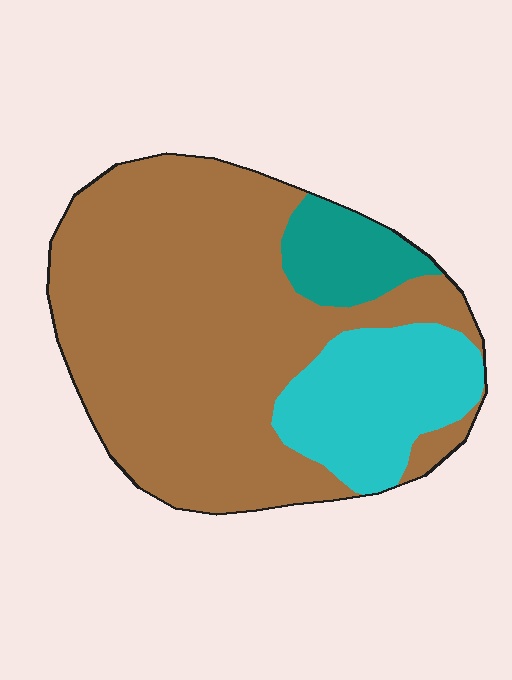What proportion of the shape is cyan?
Cyan takes up less than a quarter of the shape.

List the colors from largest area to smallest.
From largest to smallest: brown, cyan, teal.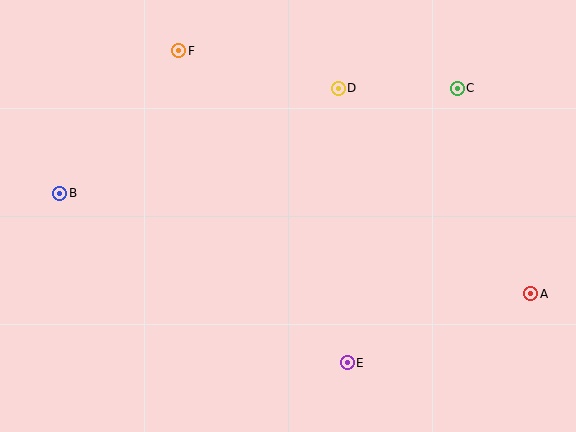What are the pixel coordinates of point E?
Point E is at (347, 363).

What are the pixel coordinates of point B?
Point B is at (60, 193).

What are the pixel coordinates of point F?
Point F is at (179, 51).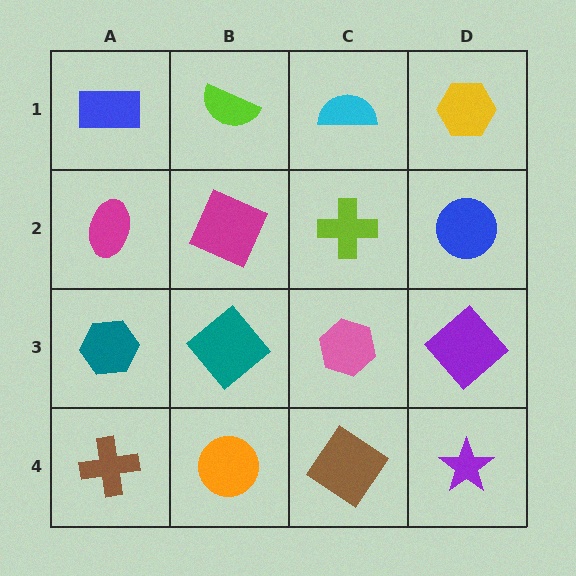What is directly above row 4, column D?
A purple diamond.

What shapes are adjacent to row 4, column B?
A teal diamond (row 3, column B), a brown cross (row 4, column A), a brown diamond (row 4, column C).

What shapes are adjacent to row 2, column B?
A lime semicircle (row 1, column B), a teal diamond (row 3, column B), a magenta ellipse (row 2, column A), a lime cross (row 2, column C).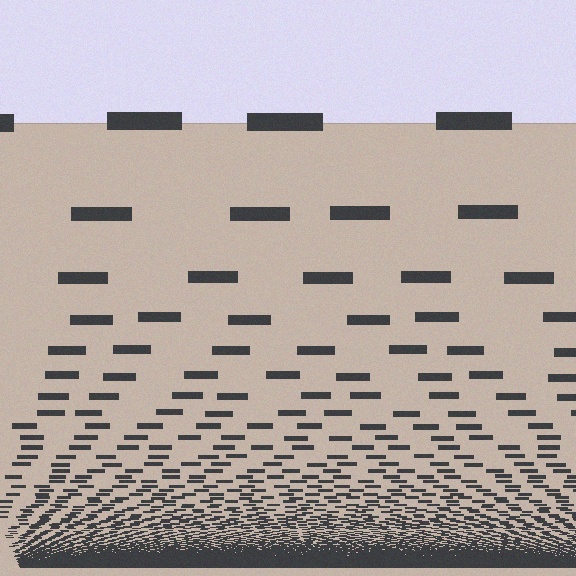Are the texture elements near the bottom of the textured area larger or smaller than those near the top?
Smaller. The gradient is inverted — elements near the bottom are smaller and denser.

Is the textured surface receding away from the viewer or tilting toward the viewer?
The surface appears to tilt toward the viewer. Texture elements get larger and sparser toward the top.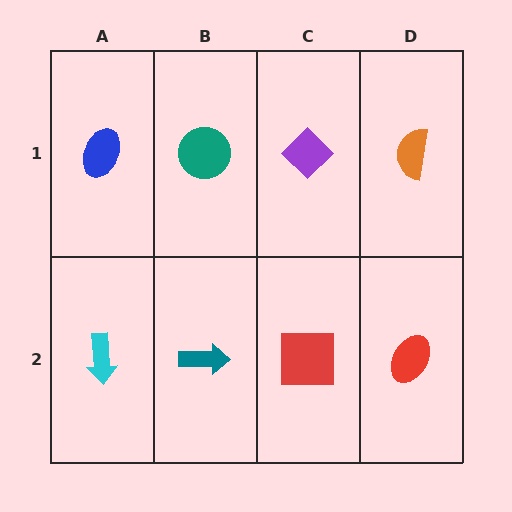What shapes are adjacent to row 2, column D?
An orange semicircle (row 1, column D), a red square (row 2, column C).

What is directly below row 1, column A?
A cyan arrow.